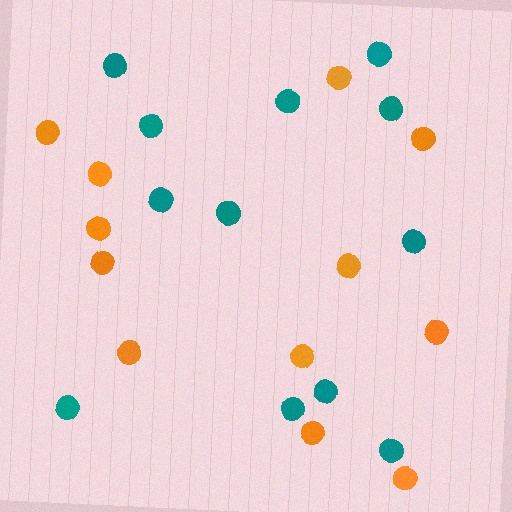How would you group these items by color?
There are 2 groups: one group of teal circles (12) and one group of orange circles (12).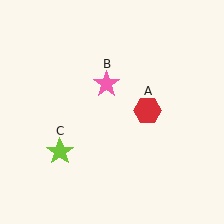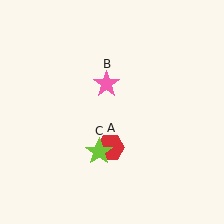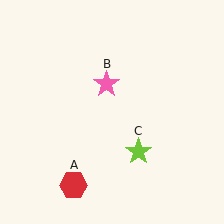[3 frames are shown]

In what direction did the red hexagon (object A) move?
The red hexagon (object A) moved down and to the left.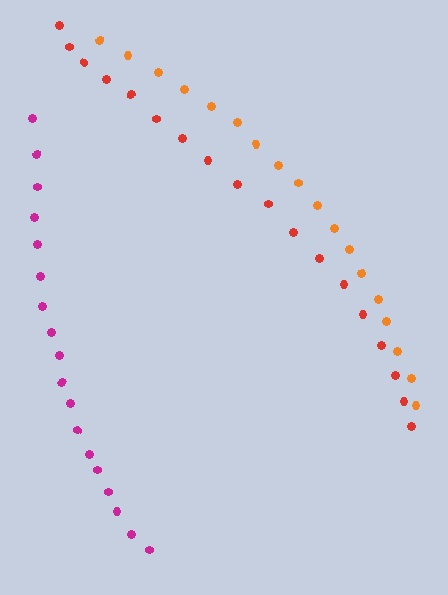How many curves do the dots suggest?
There are 3 distinct paths.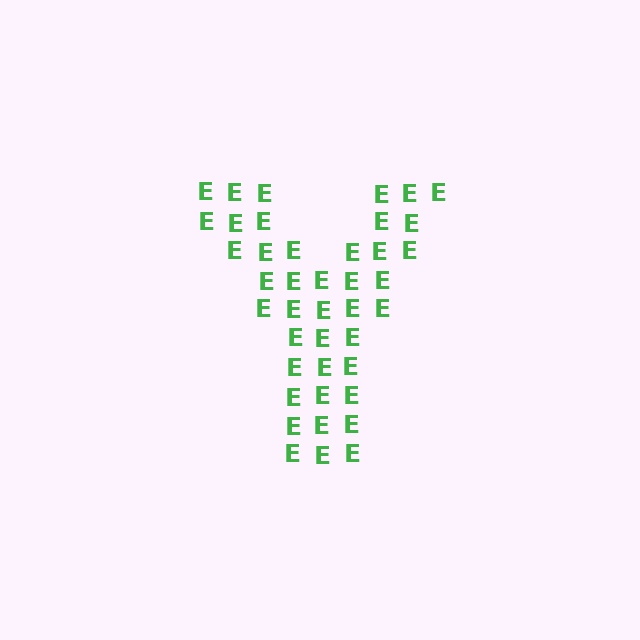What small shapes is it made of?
It is made of small letter E's.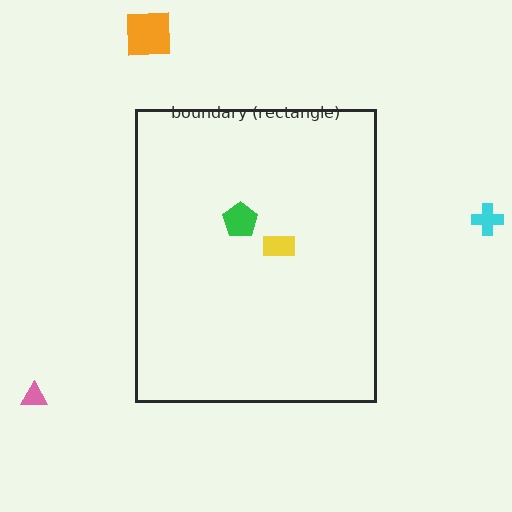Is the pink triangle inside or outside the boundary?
Outside.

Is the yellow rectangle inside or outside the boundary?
Inside.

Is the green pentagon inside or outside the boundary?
Inside.